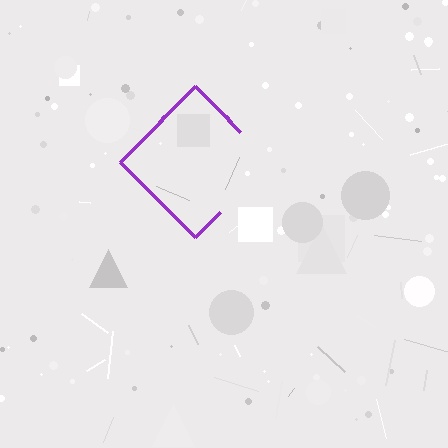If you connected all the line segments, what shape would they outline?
They would outline a diamond.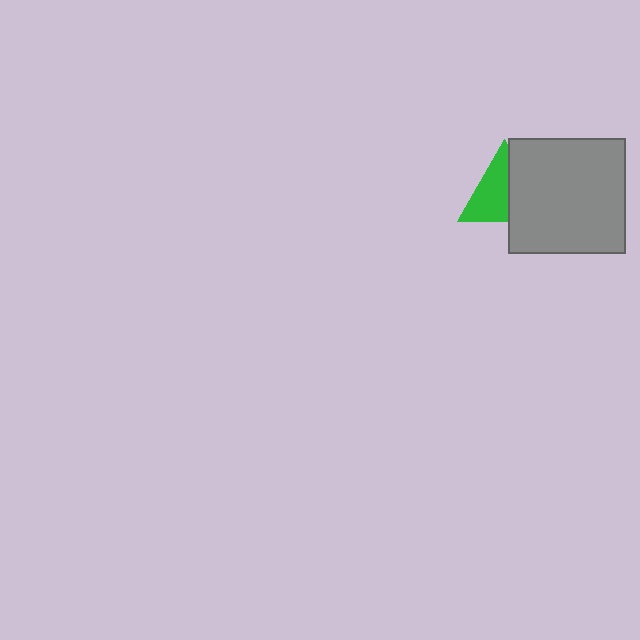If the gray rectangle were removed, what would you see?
You would see the complete green triangle.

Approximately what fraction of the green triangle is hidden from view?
Roughly 44% of the green triangle is hidden behind the gray rectangle.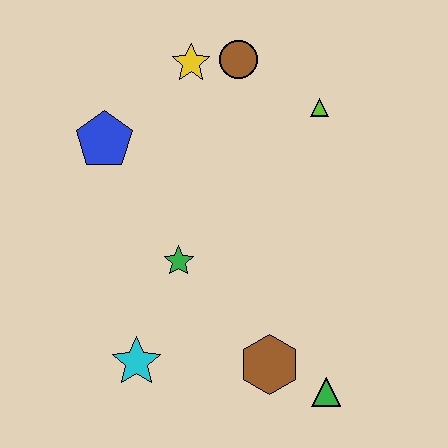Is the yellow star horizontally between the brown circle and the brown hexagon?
No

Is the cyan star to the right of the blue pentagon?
Yes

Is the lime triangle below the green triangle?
No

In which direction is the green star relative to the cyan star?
The green star is above the cyan star.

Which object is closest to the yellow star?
The brown circle is closest to the yellow star.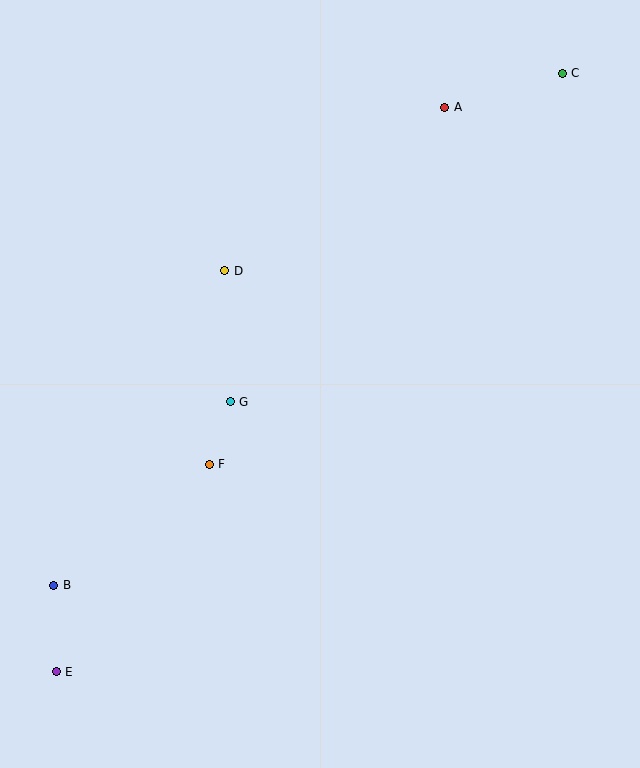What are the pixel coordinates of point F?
Point F is at (209, 464).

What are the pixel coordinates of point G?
Point G is at (230, 402).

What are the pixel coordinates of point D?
Point D is at (225, 271).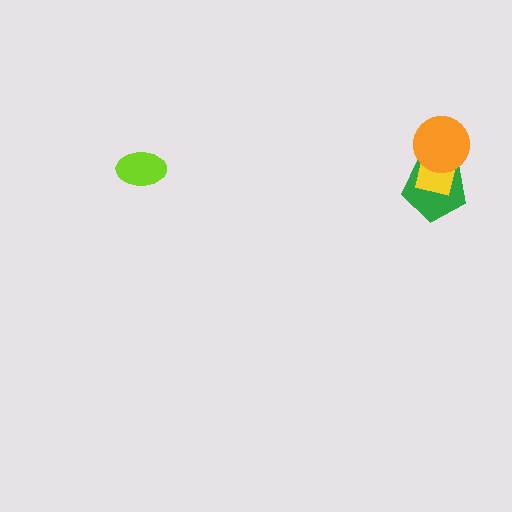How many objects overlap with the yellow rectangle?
2 objects overlap with the yellow rectangle.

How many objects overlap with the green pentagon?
2 objects overlap with the green pentagon.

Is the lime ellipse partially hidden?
No, no other shape covers it.